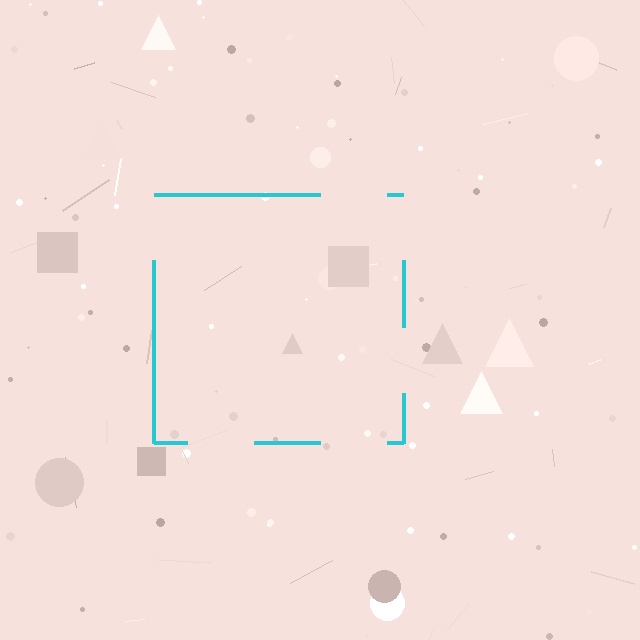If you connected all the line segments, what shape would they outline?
They would outline a square.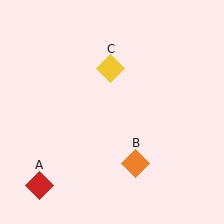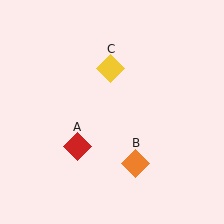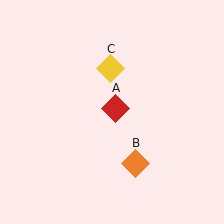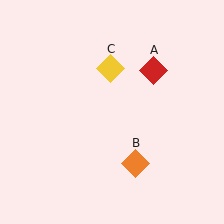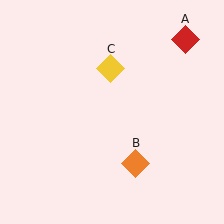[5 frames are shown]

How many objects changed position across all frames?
1 object changed position: red diamond (object A).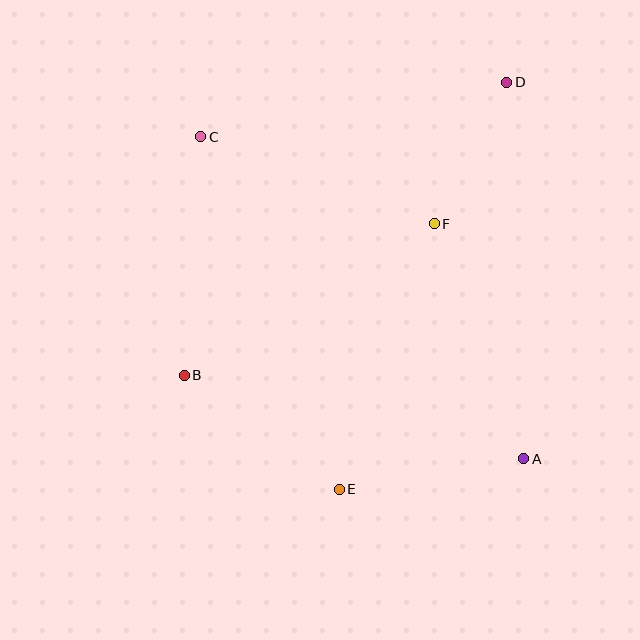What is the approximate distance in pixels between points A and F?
The distance between A and F is approximately 251 pixels.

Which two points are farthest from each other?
Points A and C are farthest from each other.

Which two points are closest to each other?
Points D and F are closest to each other.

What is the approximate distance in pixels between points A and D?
The distance between A and D is approximately 377 pixels.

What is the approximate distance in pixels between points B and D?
The distance between B and D is approximately 436 pixels.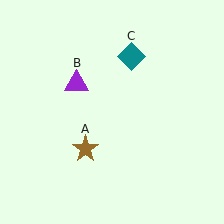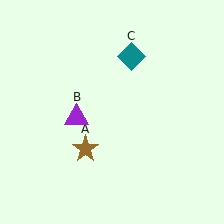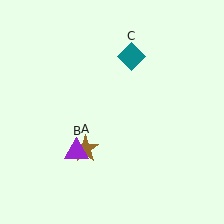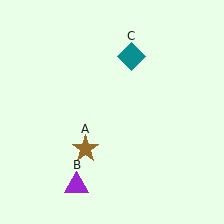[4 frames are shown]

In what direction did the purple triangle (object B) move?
The purple triangle (object B) moved down.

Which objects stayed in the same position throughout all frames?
Brown star (object A) and teal diamond (object C) remained stationary.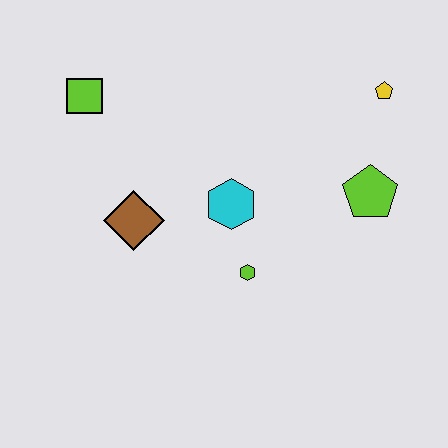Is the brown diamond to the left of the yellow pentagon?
Yes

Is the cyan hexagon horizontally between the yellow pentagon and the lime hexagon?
No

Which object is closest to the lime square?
The brown diamond is closest to the lime square.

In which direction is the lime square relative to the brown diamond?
The lime square is above the brown diamond.